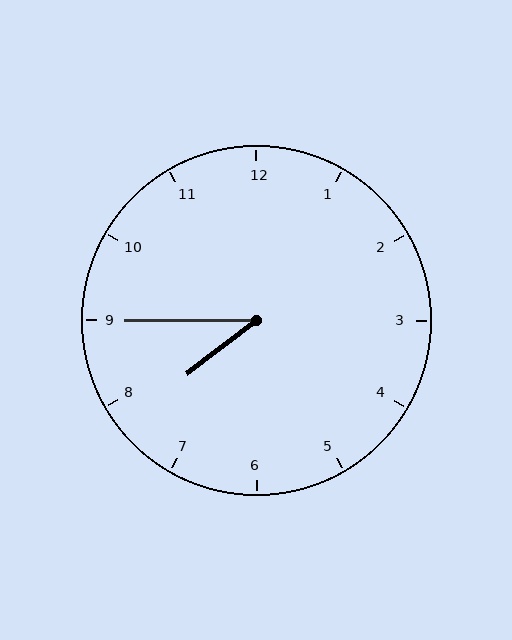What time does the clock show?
7:45.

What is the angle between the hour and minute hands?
Approximately 38 degrees.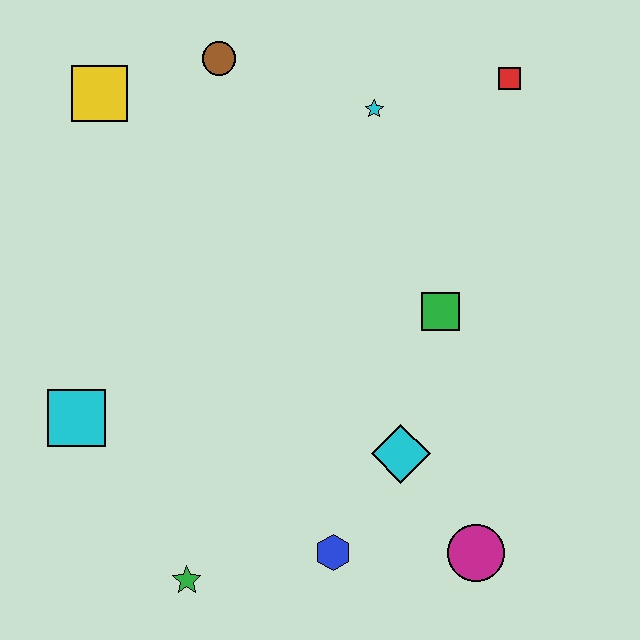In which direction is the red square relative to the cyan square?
The red square is to the right of the cyan square.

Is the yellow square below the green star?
No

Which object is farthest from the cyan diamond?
The yellow square is farthest from the cyan diamond.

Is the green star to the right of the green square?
No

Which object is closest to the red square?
The cyan star is closest to the red square.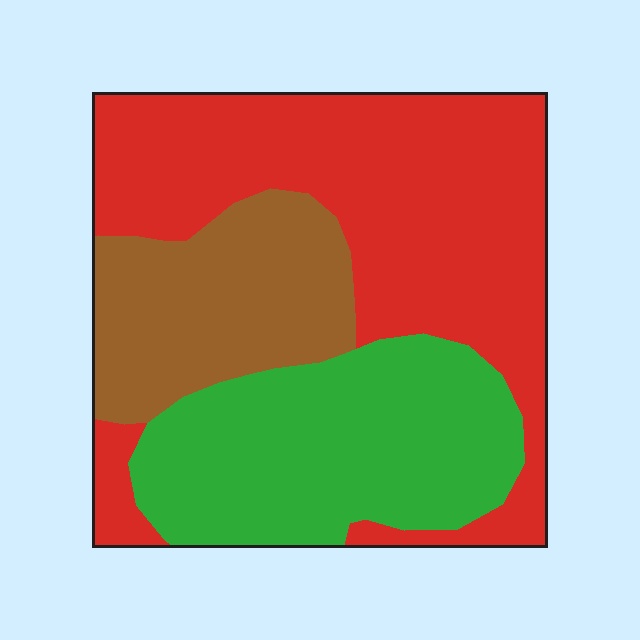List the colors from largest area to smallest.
From largest to smallest: red, green, brown.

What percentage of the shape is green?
Green covers 31% of the shape.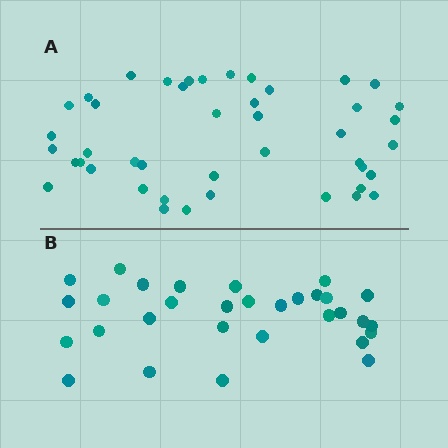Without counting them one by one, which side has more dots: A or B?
Region A (the top region) has more dots.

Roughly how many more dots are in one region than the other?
Region A has approximately 15 more dots than region B.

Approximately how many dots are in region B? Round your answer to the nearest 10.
About 30 dots. (The exact count is 31, which rounds to 30.)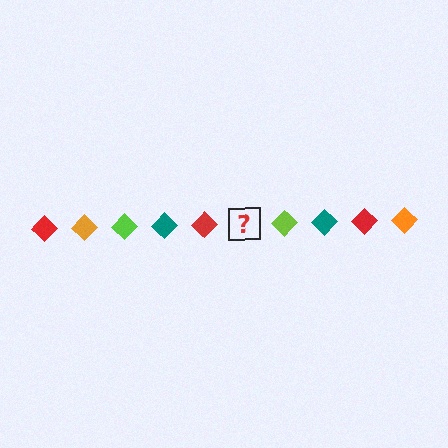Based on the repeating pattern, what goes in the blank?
The blank should be an orange diamond.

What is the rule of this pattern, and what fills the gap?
The rule is that the pattern cycles through red, orange, lime, teal diamonds. The gap should be filled with an orange diamond.